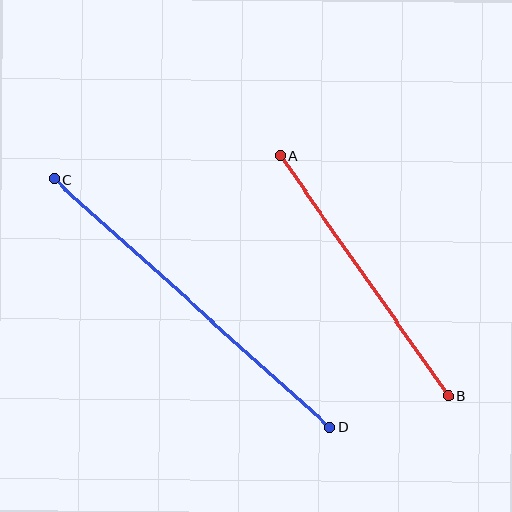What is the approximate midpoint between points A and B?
The midpoint is at approximately (364, 276) pixels.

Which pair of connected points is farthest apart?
Points C and D are farthest apart.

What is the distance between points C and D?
The distance is approximately 370 pixels.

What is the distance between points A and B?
The distance is approximately 293 pixels.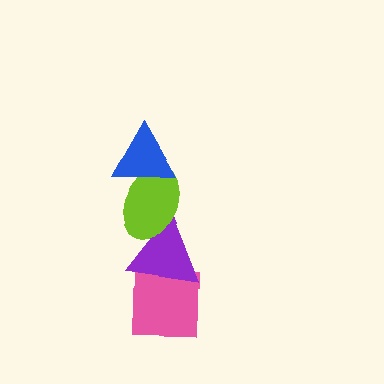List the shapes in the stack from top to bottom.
From top to bottom: the blue triangle, the lime ellipse, the purple triangle, the pink square.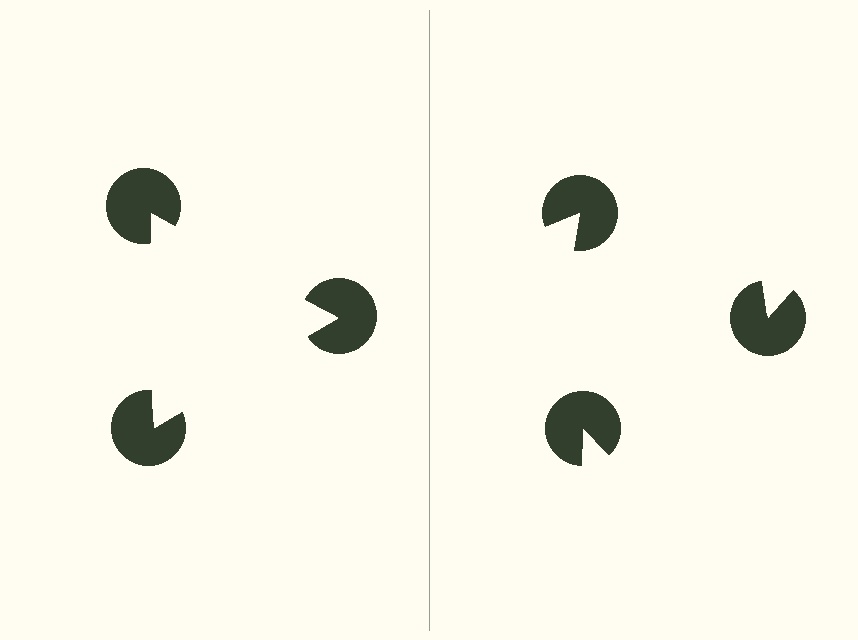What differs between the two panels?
The pac-man discs are positioned identically on both sides; only the wedge orientations differ. On the left they align to a triangle; on the right they are misaligned.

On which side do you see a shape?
An illusory triangle appears on the left side. On the right side the wedge cuts are rotated, so no coherent shape forms.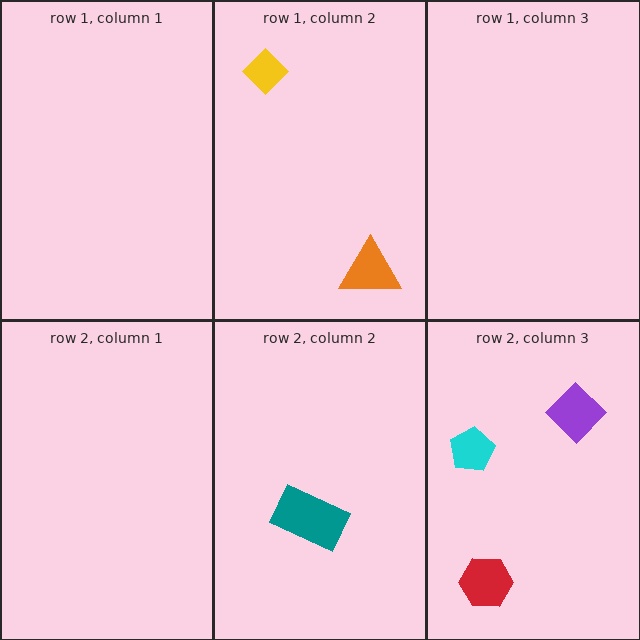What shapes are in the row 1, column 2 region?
The yellow diamond, the orange triangle.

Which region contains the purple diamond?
The row 2, column 3 region.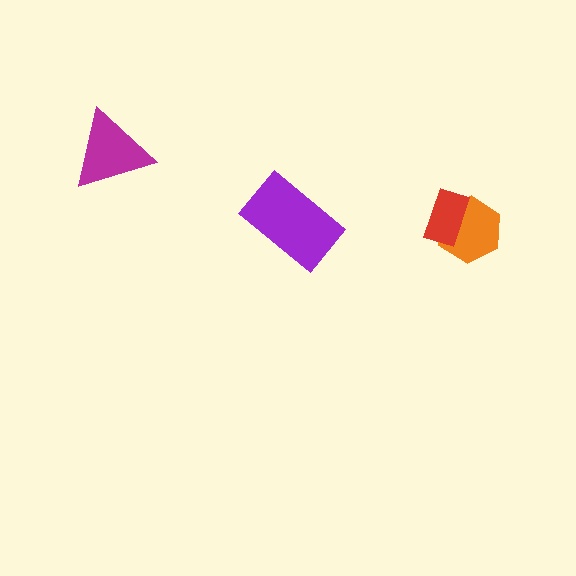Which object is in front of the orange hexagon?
The red rectangle is in front of the orange hexagon.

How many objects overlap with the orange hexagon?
1 object overlaps with the orange hexagon.